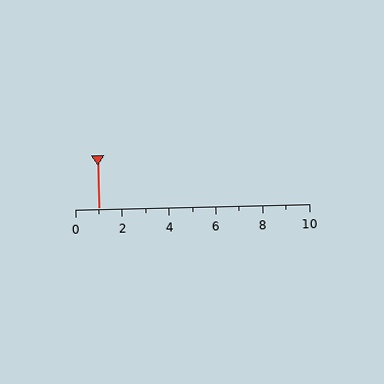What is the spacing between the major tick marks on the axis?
The major ticks are spaced 2 apart.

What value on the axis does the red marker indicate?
The marker indicates approximately 1.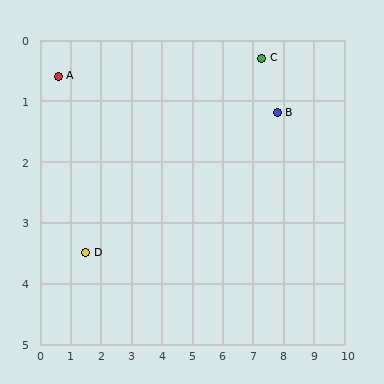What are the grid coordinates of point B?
Point B is at approximately (7.8, 1.2).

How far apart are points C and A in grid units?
Points C and A are about 6.7 grid units apart.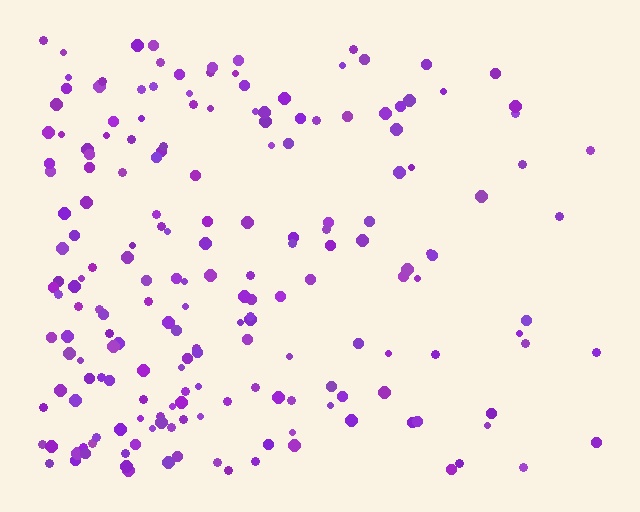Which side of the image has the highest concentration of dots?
The left.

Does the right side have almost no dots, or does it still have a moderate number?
Still a moderate number, just noticeably fewer than the left.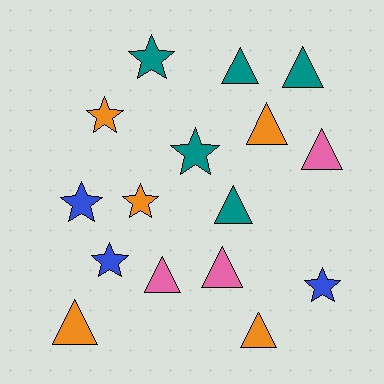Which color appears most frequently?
Orange, with 5 objects.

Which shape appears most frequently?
Triangle, with 9 objects.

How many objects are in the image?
There are 16 objects.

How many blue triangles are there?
There are no blue triangles.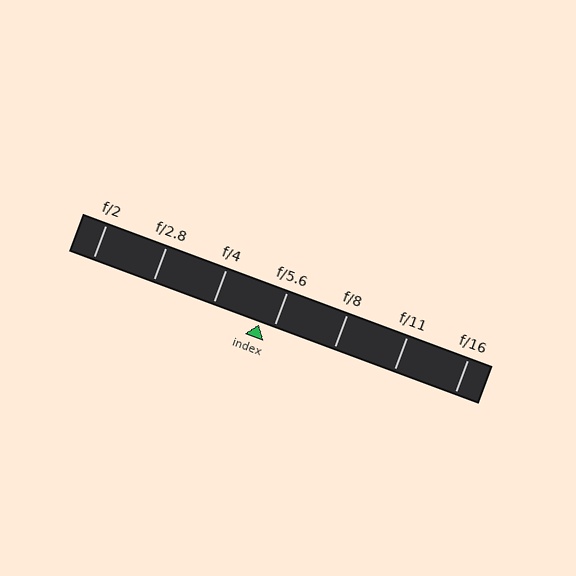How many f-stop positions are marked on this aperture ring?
There are 7 f-stop positions marked.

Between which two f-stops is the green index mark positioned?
The index mark is between f/4 and f/5.6.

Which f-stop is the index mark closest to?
The index mark is closest to f/5.6.